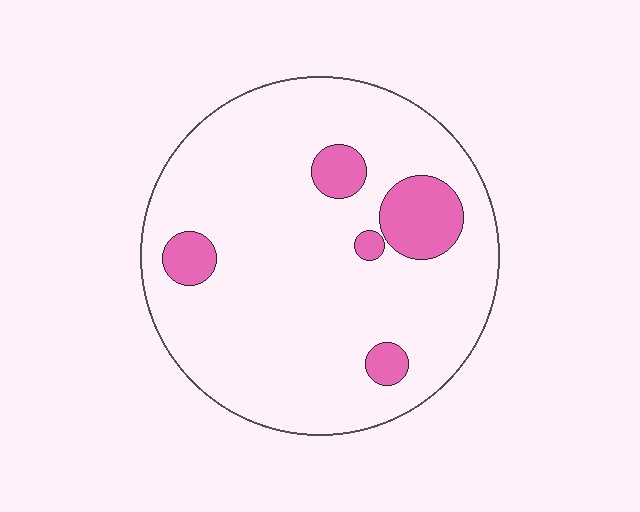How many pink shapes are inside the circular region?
5.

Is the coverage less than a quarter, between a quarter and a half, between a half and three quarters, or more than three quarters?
Less than a quarter.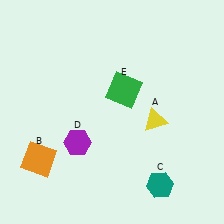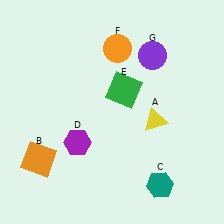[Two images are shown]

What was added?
An orange circle (F), a purple circle (G) were added in Image 2.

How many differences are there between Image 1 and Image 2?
There are 2 differences between the two images.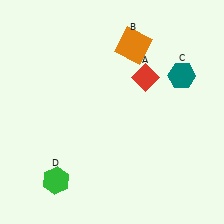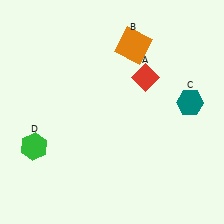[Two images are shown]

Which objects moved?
The objects that moved are: the teal hexagon (C), the green hexagon (D).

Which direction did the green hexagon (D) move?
The green hexagon (D) moved up.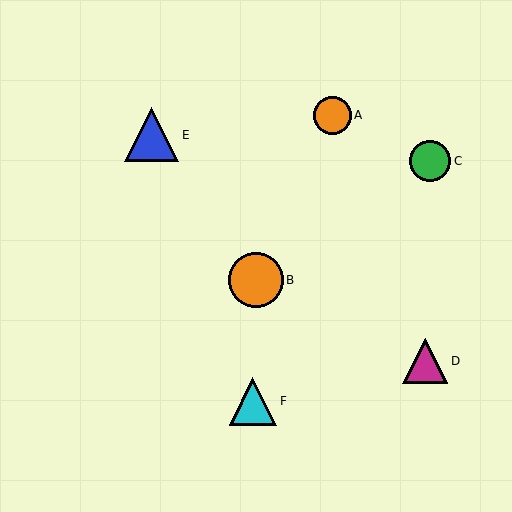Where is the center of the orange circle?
The center of the orange circle is at (332, 115).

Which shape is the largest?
The orange circle (labeled B) is the largest.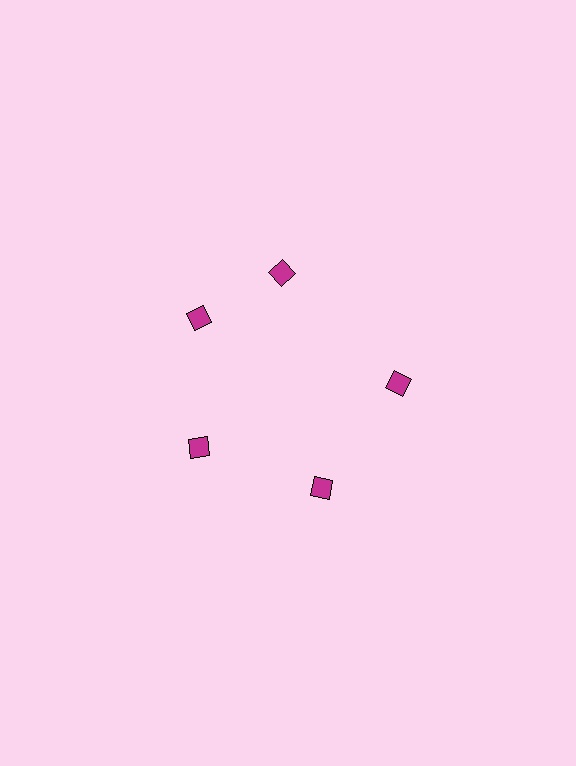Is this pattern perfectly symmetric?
No. The 5 magenta squares are arranged in a ring, but one element near the 1 o'clock position is rotated out of alignment along the ring, breaking the 5-fold rotational symmetry.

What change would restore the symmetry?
The symmetry would be restored by rotating it back into even spacing with its neighbors so that all 5 squares sit at equal angles and equal distance from the center.